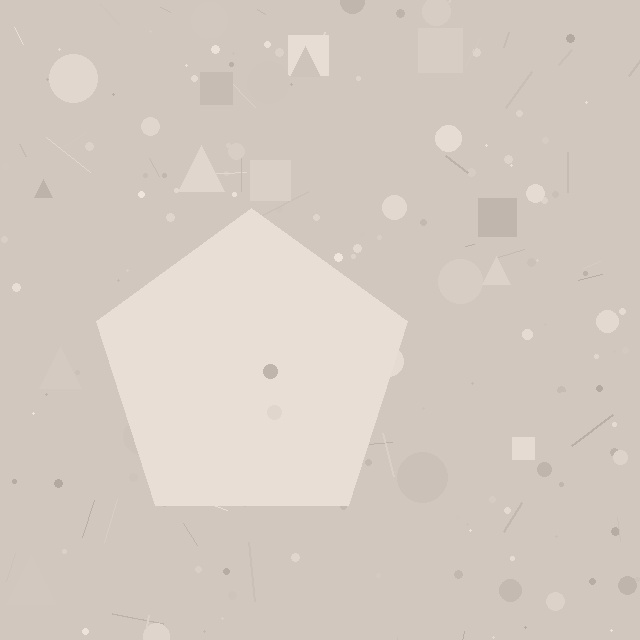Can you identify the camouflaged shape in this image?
The camouflaged shape is a pentagon.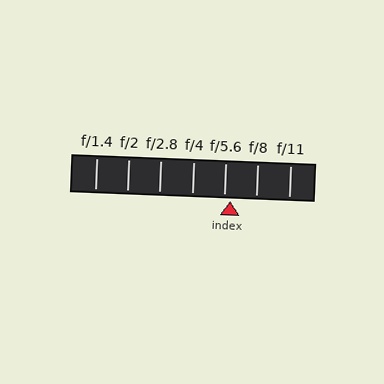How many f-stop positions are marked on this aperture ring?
There are 7 f-stop positions marked.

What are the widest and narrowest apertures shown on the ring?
The widest aperture shown is f/1.4 and the narrowest is f/11.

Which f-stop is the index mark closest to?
The index mark is closest to f/5.6.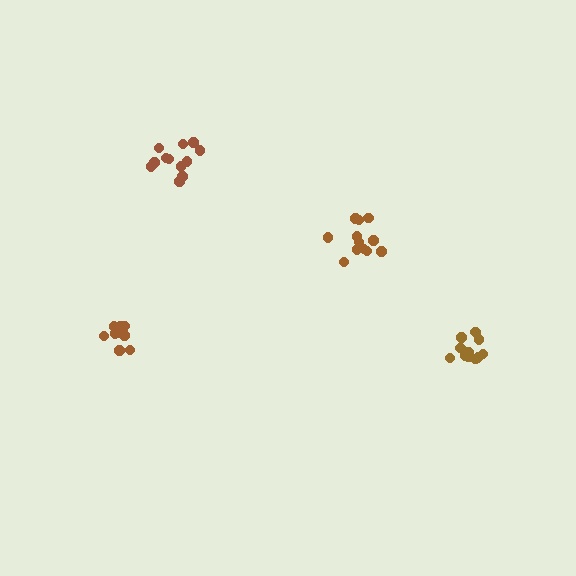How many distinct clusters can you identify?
There are 4 distinct clusters.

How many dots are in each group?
Group 1: 11 dots, Group 2: 11 dots, Group 3: 12 dots, Group 4: 12 dots (46 total).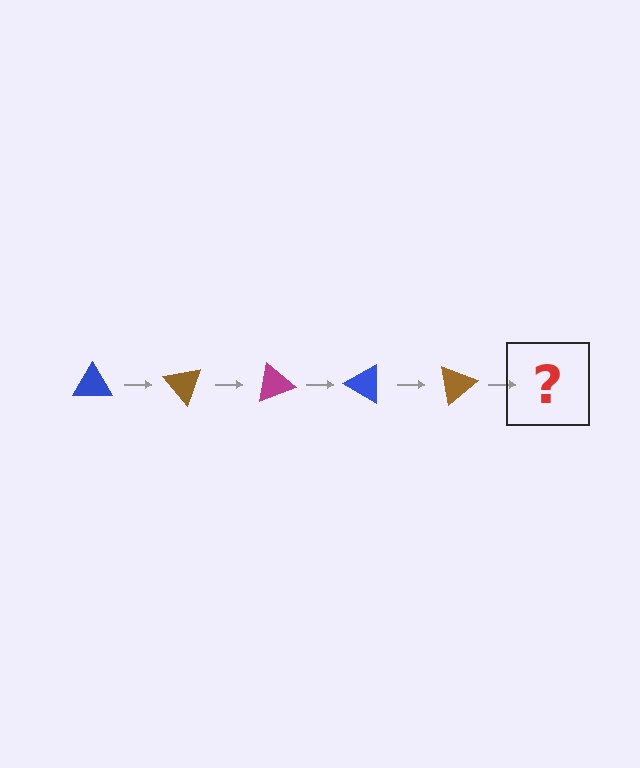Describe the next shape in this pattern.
It should be a magenta triangle, rotated 250 degrees from the start.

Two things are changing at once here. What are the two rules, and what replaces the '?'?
The two rules are that it rotates 50 degrees each step and the color cycles through blue, brown, and magenta. The '?' should be a magenta triangle, rotated 250 degrees from the start.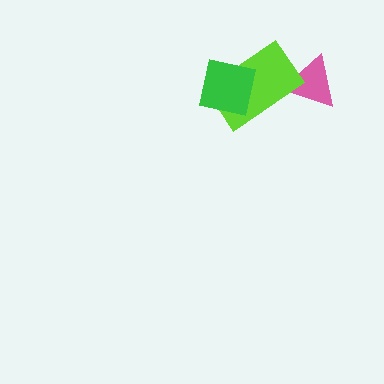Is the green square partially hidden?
No, no other shape covers it.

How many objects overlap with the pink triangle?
1 object overlaps with the pink triangle.